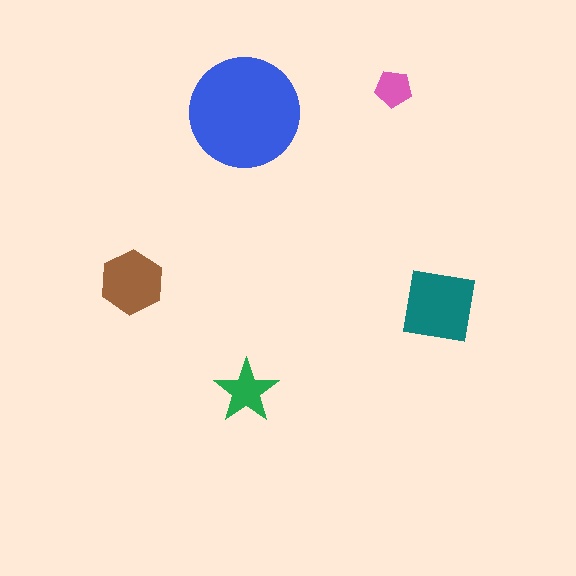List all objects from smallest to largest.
The pink pentagon, the green star, the brown hexagon, the teal square, the blue circle.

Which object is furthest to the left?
The brown hexagon is leftmost.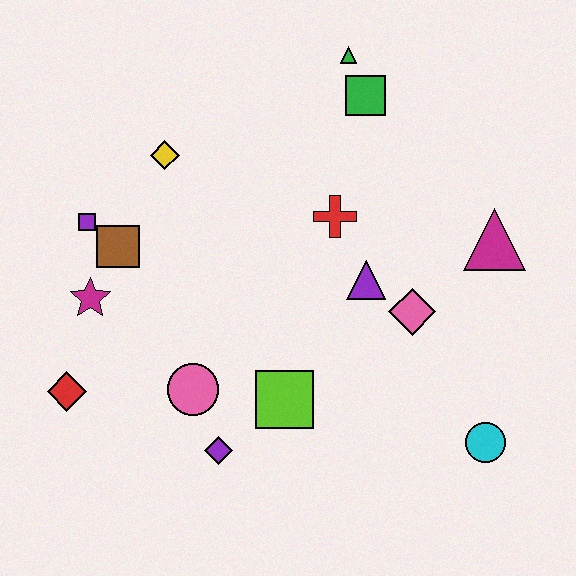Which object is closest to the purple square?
The brown square is closest to the purple square.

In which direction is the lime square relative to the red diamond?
The lime square is to the right of the red diamond.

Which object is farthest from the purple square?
The cyan circle is farthest from the purple square.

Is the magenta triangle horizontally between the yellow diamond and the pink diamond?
No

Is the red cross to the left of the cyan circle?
Yes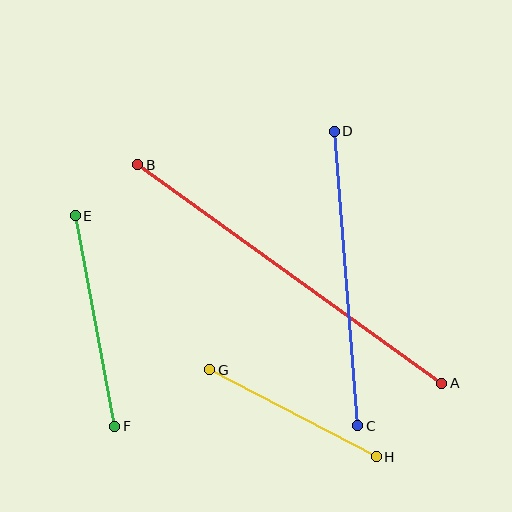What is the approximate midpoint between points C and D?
The midpoint is at approximately (346, 278) pixels.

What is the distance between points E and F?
The distance is approximately 214 pixels.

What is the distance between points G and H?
The distance is approximately 188 pixels.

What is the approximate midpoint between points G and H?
The midpoint is at approximately (293, 413) pixels.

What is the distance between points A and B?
The distance is approximately 374 pixels.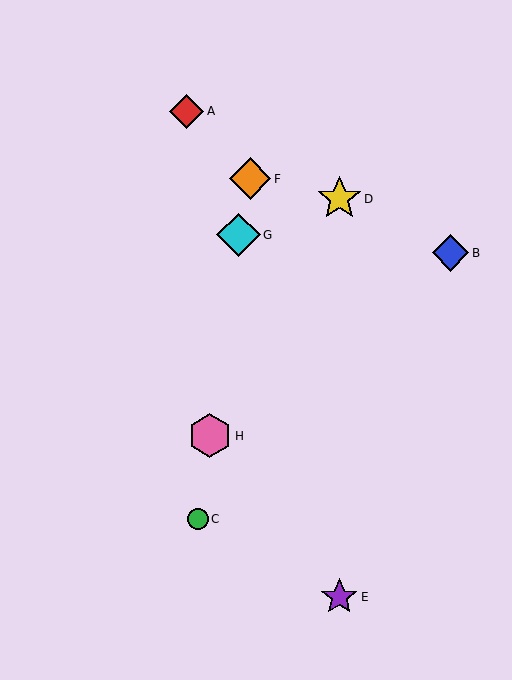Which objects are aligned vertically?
Objects D, E are aligned vertically.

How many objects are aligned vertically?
2 objects (D, E) are aligned vertically.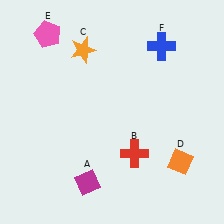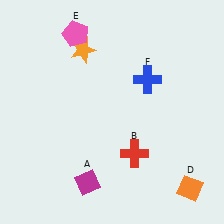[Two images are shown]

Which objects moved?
The objects that moved are: the orange diamond (D), the pink pentagon (E), the blue cross (F).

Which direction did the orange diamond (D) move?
The orange diamond (D) moved down.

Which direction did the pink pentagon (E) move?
The pink pentagon (E) moved right.